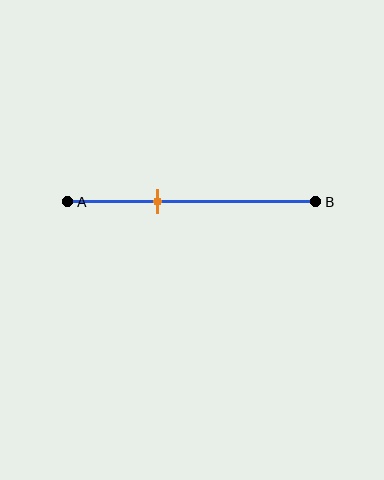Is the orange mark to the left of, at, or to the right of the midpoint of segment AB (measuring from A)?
The orange mark is to the left of the midpoint of segment AB.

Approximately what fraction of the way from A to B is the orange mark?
The orange mark is approximately 35% of the way from A to B.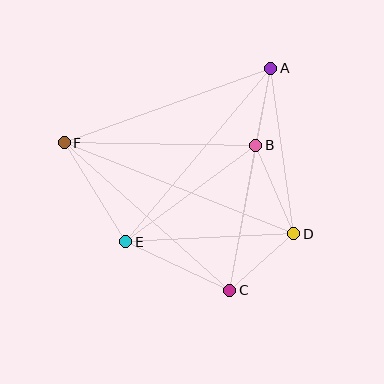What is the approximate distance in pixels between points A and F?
The distance between A and F is approximately 219 pixels.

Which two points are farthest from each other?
Points D and F are farthest from each other.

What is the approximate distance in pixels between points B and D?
The distance between B and D is approximately 97 pixels.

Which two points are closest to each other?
Points A and B are closest to each other.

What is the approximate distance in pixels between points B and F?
The distance between B and F is approximately 191 pixels.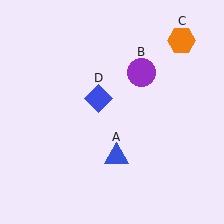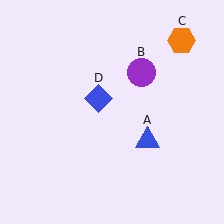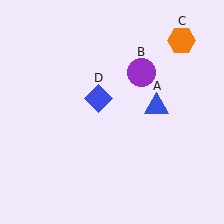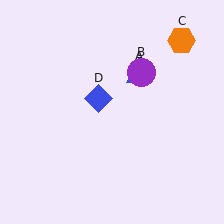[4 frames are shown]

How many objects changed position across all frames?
1 object changed position: blue triangle (object A).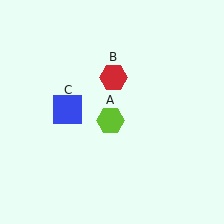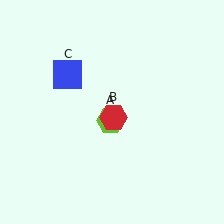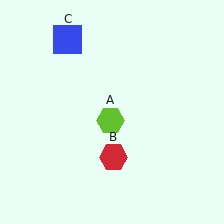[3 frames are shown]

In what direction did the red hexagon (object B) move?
The red hexagon (object B) moved down.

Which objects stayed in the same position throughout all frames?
Lime hexagon (object A) remained stationary.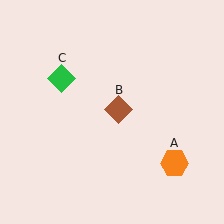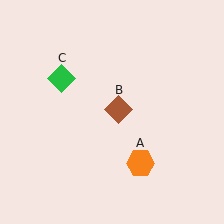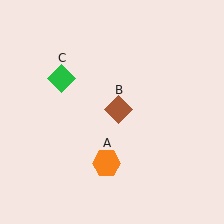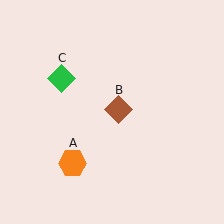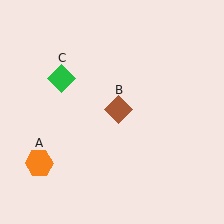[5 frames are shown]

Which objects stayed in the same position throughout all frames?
Brown diamond (object B) and green diamond (object C) remained stationary.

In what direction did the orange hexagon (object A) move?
The orange hexagon (object A) moved left.